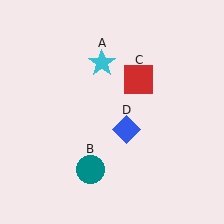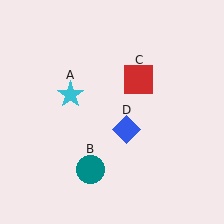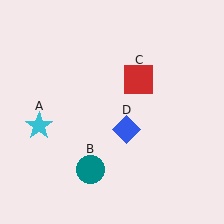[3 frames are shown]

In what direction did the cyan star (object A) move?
The cyan star (object A) moved down and to the left.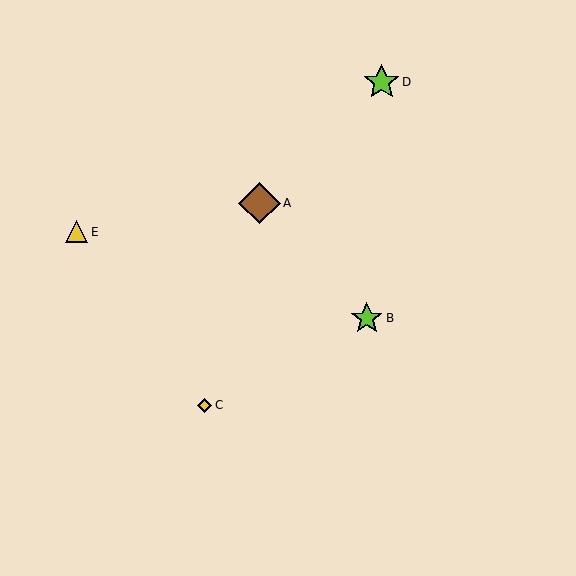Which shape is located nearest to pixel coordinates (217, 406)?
The yellow diamond (labeled C) at (204, 405) is nearest to that location.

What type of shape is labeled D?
Shape D is a lime star.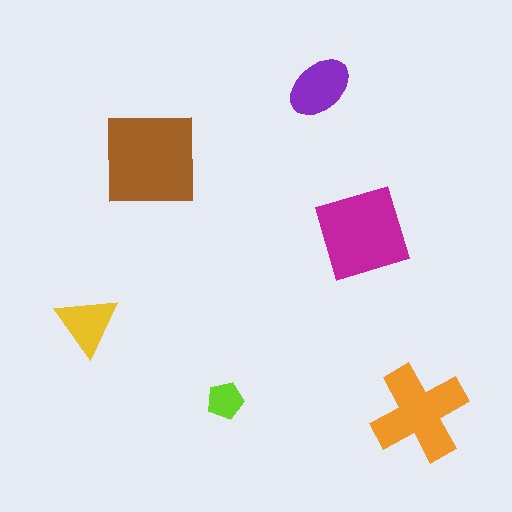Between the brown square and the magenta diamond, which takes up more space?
The brown square.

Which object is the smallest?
The lime pentagon.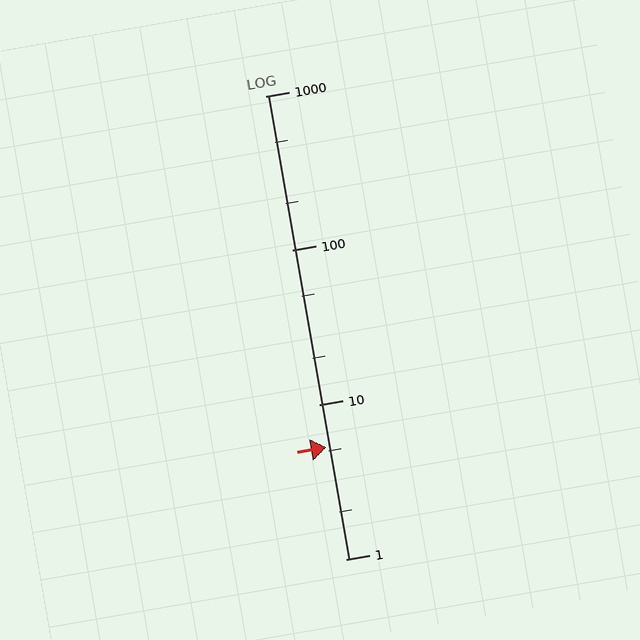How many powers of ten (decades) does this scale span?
The scale spans 3 decades, from 1 to 1000.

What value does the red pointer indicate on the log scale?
The pointer indicates approximately 5.3.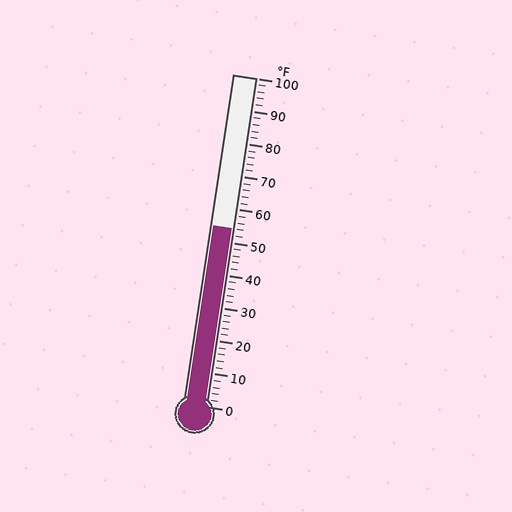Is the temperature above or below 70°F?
The temperature is below 70°F.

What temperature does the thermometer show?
The thermometer shows approximately 54°F.